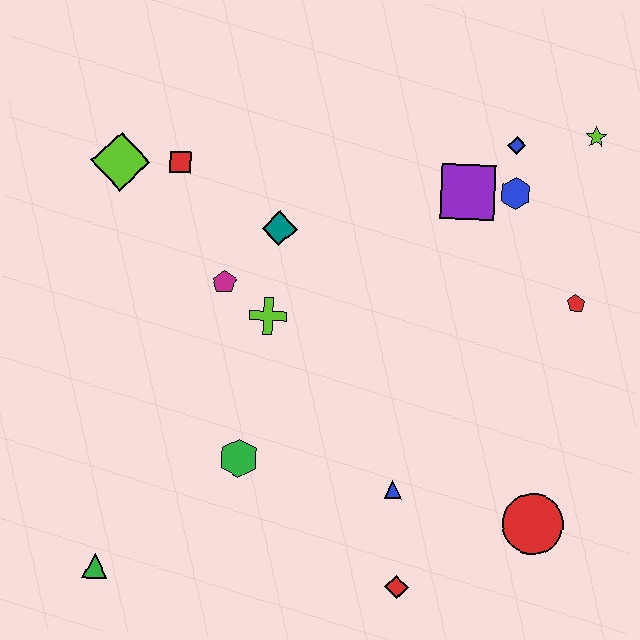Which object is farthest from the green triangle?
The lime star is farthest from the green triangle.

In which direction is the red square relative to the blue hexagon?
The red square is to the left of the blue hexagon.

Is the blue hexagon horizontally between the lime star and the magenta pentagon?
Yes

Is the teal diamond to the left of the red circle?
Yes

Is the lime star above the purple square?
Yes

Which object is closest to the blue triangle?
The red diamond is closest to the blue triangle.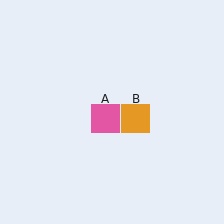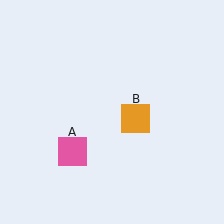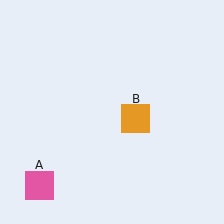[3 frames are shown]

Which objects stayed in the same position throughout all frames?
Orange square (object B) remained stationary.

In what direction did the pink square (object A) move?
The pink square (object A) moved down and to the left.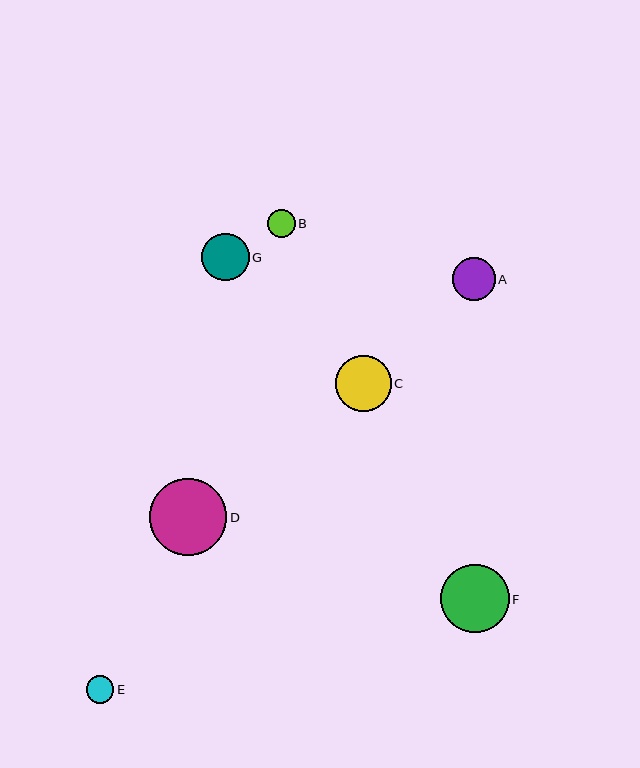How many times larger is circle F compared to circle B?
Circle F is approximately 2.5 times the size of circle B.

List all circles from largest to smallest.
From largest to smallest: D, F, C, G, A, E, B.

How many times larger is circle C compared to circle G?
Circle C is approximately 1.2 times the size of circle G.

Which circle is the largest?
Circle D is the largest with a size of approximately 77 pixels.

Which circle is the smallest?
Circle B is the smallest with a size of approximately 27 pixels.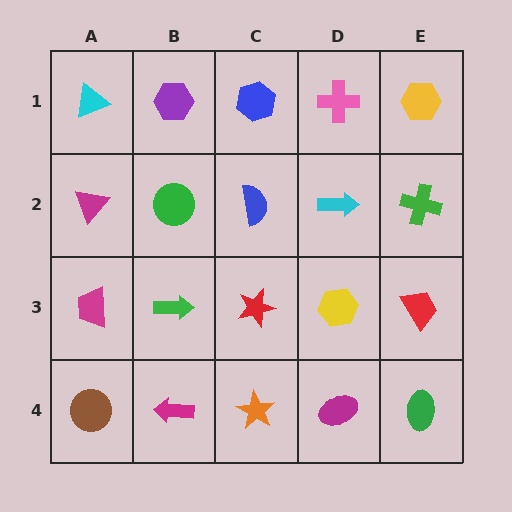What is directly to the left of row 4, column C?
A magenta arrow.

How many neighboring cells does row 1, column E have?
2.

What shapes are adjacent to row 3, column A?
A magenta triangle (row 2, column A), a brown circle (row 4, column A), a green arrow (row 3, column B).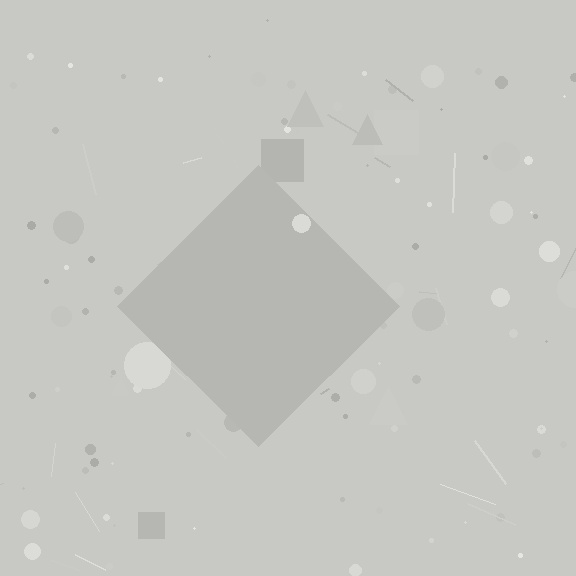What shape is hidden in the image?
A diamond is hidden in the image.